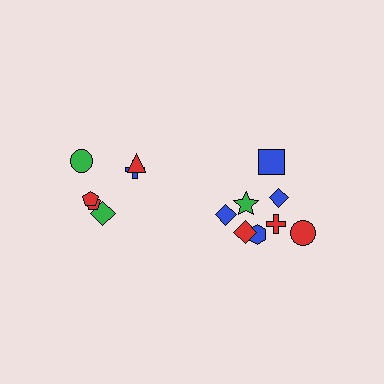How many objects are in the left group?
There are 6 objects.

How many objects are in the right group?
There are 8 objects.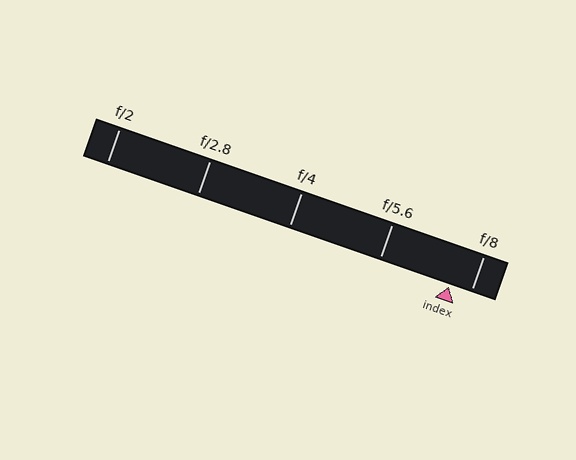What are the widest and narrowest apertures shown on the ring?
The widest aperture shown is f/2 and the narrowest is f/8.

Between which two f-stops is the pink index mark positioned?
The index mark is between f/5.6 and f/8.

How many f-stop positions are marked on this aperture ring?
There are 5 f-stop positions marked.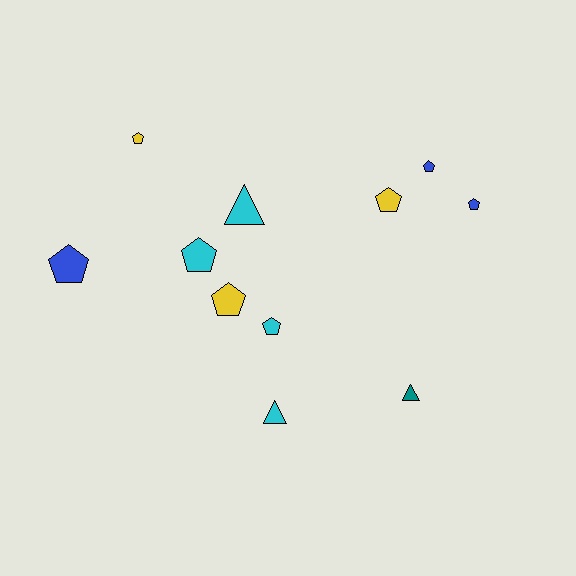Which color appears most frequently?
Cyan, with 4 objects.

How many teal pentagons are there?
There are no teal pentagons.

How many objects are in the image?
There are 11 objects.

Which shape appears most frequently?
Pentagon, with 8 objects.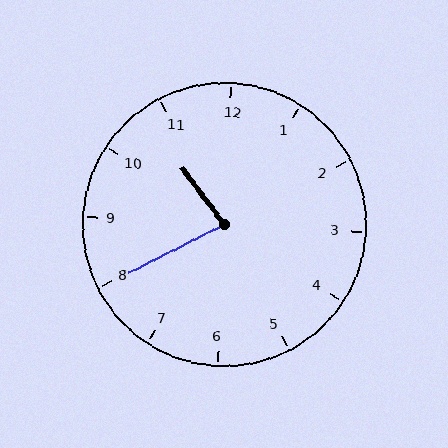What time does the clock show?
10:40.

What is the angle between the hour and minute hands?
Approximately 80 degrees.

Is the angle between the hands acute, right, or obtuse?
It is acute.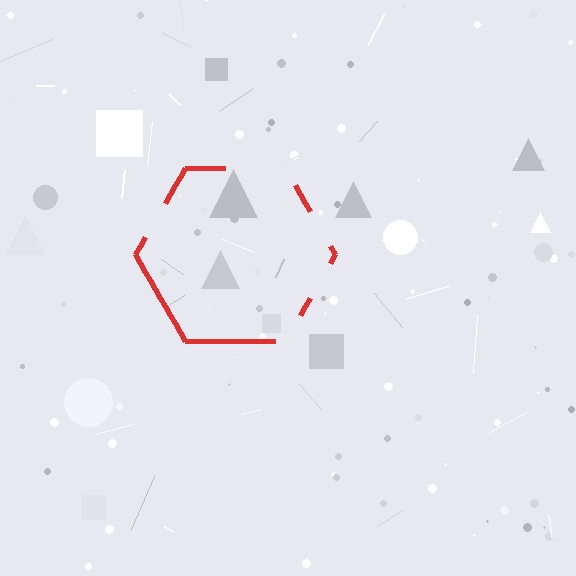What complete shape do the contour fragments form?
The contour fragments form a hexagon.